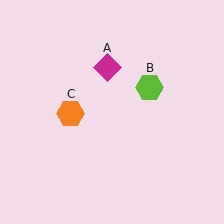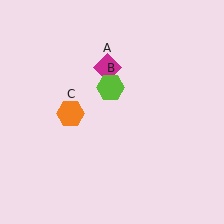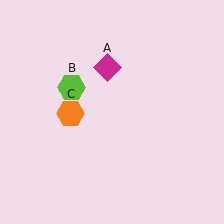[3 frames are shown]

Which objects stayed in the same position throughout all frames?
Magenta diamond (object A) and orange hexagon (object C) remained stationary.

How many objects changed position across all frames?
1 object changed position: lime hexagon (object B).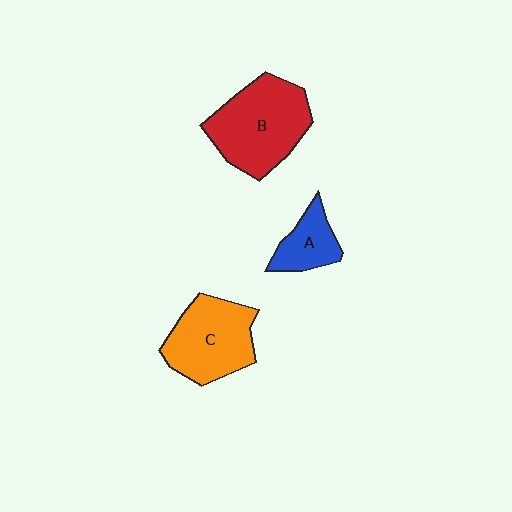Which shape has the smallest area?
Shape A (blue).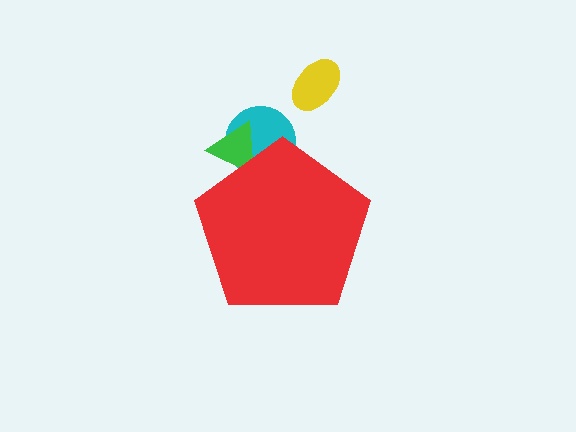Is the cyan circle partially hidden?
Yes, the cyan circle is partially hidden behind the red pentagon.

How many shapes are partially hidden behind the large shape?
2 shapes are partially hidden.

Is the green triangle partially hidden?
Yes, the green triangle is partially hidden behind the red pentagon.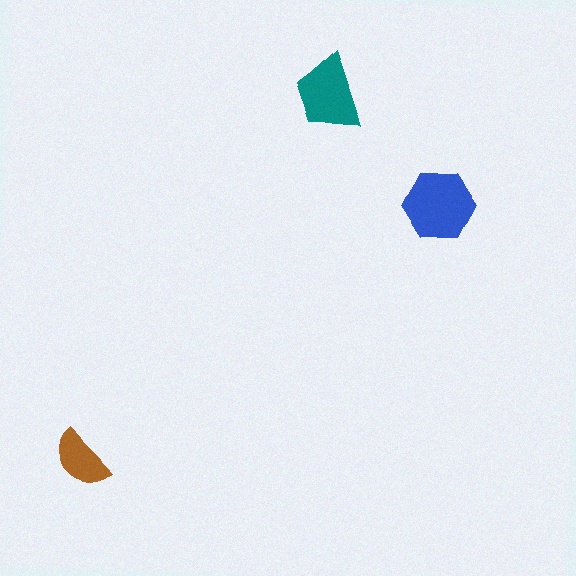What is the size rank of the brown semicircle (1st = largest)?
3rd.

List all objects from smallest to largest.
The brown semicircle, the teal trapezoid, the blue hexagon.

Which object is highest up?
The teal trapezoid is topmost.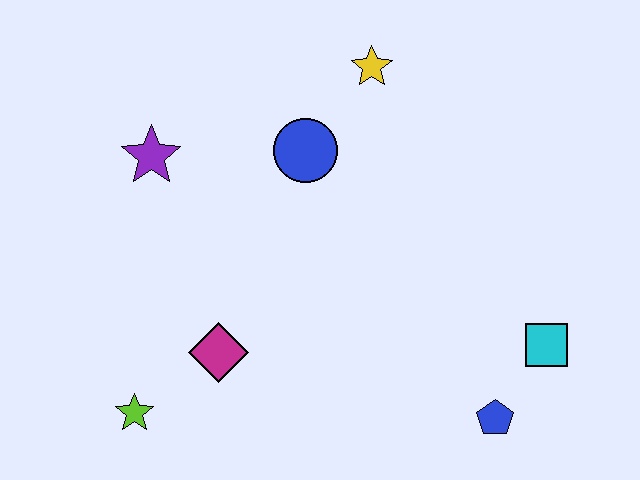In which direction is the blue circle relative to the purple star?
The blue circle is to the right of the purple star.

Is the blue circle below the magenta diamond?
No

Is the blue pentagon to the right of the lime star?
Yes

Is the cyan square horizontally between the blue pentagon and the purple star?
No